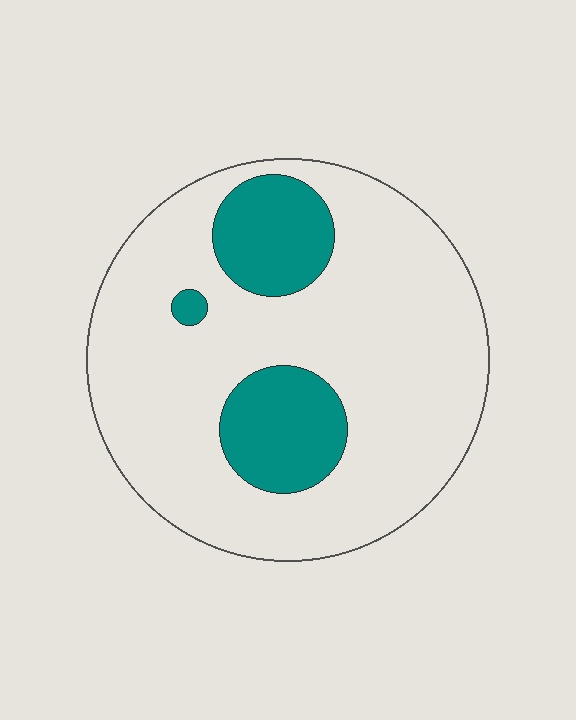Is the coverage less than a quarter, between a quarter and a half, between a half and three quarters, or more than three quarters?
Less than a quarter.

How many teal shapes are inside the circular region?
3.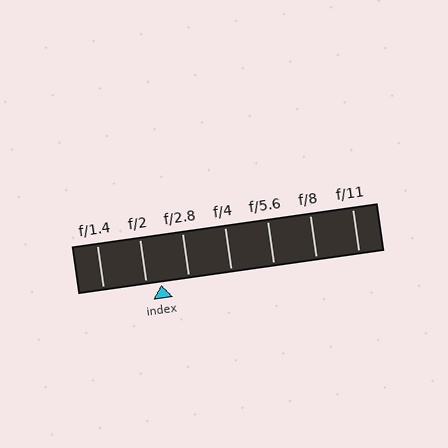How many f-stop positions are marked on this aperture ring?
There are 7 f-stop positions marked.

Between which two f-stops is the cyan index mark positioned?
The index mark is between f/2 and f/2.8.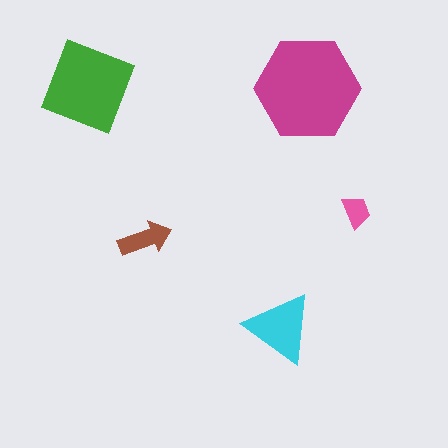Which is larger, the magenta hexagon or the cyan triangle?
The magenta hexagon.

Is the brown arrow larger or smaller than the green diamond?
Smaller.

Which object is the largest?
The magenta hexagon.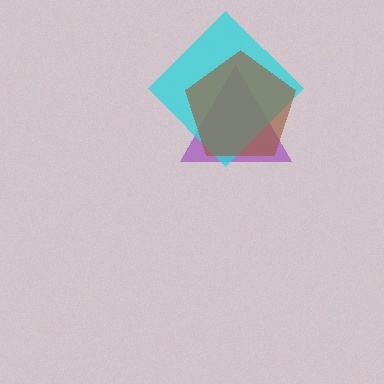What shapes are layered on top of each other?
The layered shapes are: a purple triangle, a cyan diamond, a brown pentagon.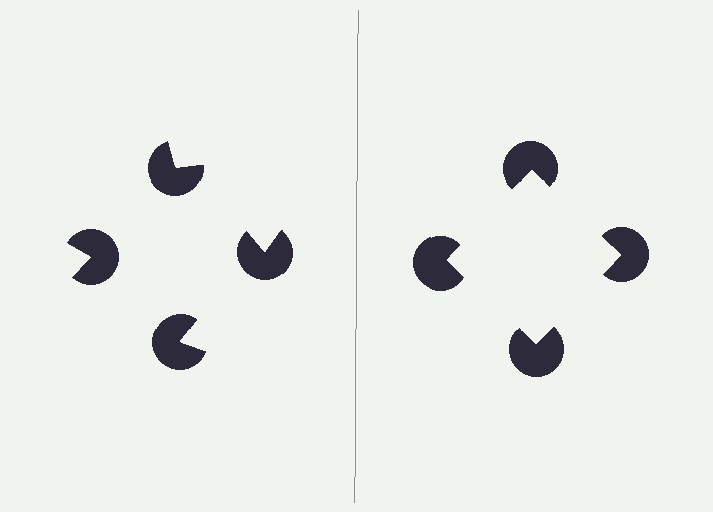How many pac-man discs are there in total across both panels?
8 — 4 on each side.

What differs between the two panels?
The pac-man discs are positioned identically on both sides; only the wedge orientations differ. On the right they align to a square; on the left they are misaligned.